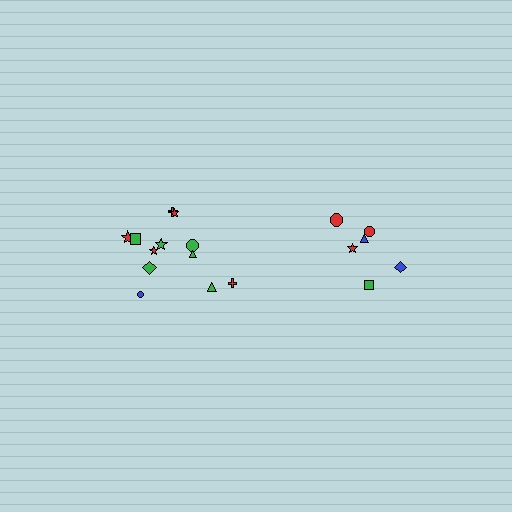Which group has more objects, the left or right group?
The left group.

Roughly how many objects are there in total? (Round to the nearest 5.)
Roughly 20 objects in total.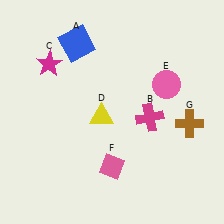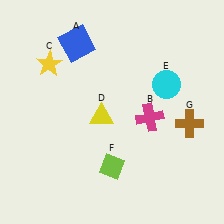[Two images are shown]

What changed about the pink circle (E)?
In Image 1, E is pink. In Image 2, it changed to cyan.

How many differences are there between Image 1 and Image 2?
There are 3 differences between the two images.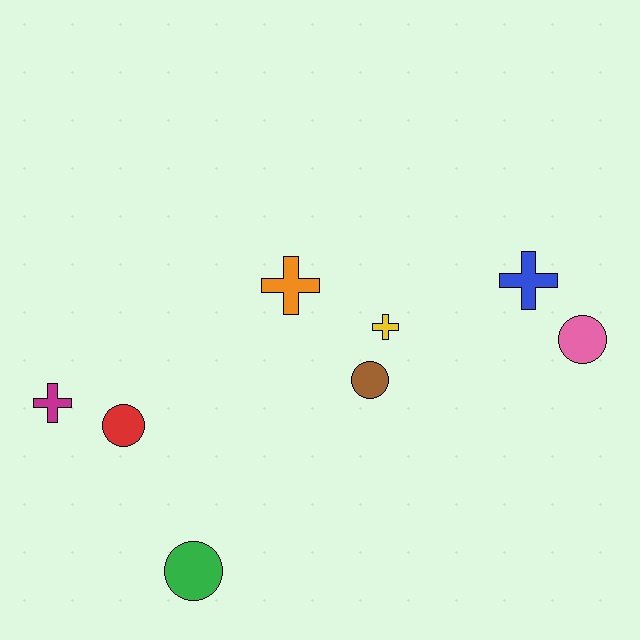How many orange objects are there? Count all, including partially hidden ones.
There is 1 orange object.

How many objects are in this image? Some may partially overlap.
There are 8 objects.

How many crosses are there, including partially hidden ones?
There are 4 crosses.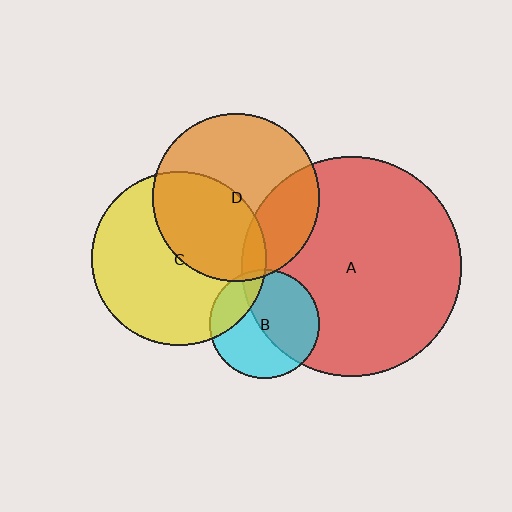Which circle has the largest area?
Circle A (red).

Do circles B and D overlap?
Yes.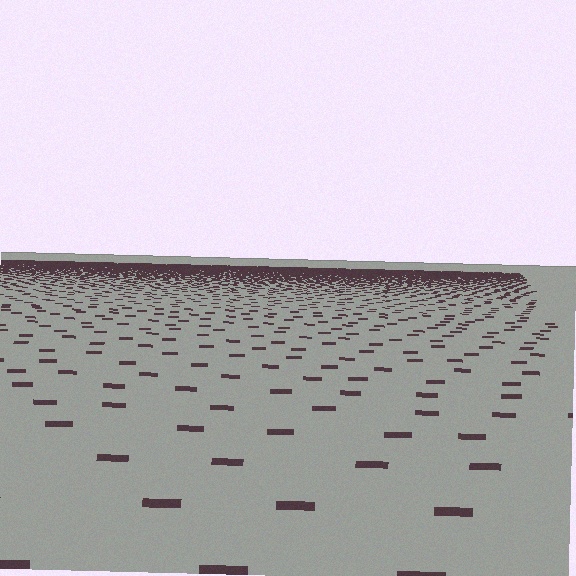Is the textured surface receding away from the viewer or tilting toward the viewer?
The surface is receding away from the viewer. Texture elements get smaller and denser toward the top.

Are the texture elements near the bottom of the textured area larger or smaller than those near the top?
Larger. Near the bottom, elements are closer to the viewer and appear at a bigger on-screen size.